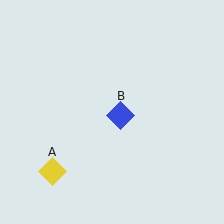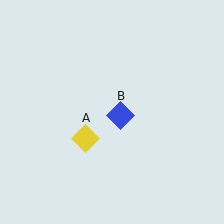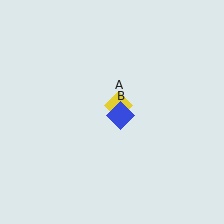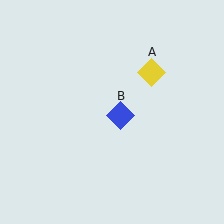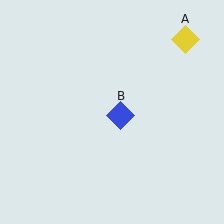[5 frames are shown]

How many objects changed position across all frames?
1 object changed position: yellow diamond (object A).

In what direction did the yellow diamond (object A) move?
The yellow diamond (object A) moved up and to the right.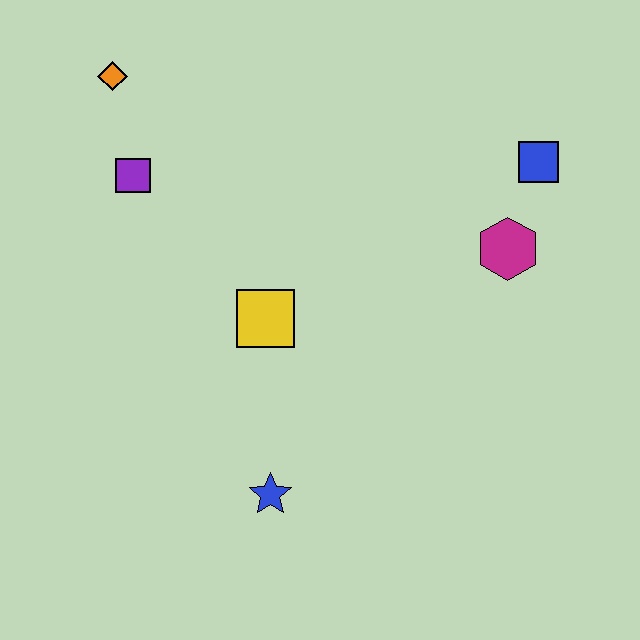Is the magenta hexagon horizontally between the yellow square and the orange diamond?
No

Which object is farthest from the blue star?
The orange diamond is farthest from the blue star.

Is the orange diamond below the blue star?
No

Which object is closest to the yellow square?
The blue star is closest to the yellow square.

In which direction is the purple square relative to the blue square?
The purple square is to the left of the blue square.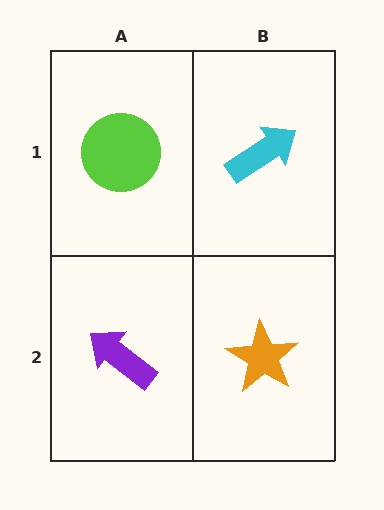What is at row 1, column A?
A lime circle.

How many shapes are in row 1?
2 shapes.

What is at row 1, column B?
A cyan arrow.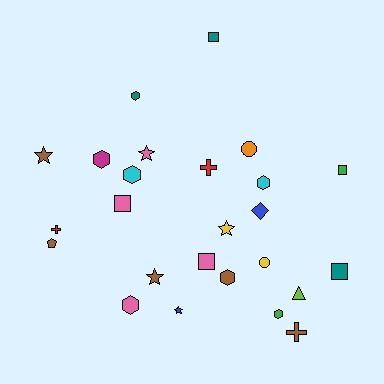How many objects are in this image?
There are 25 objects.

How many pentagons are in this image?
There is 1 pentagon.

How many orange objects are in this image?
There is 1 orange object.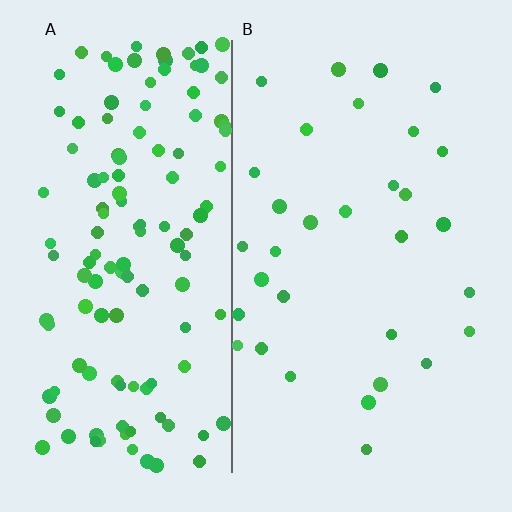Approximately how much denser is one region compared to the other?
Approximately 4.0× — region A over region B.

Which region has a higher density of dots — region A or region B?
A (the left).